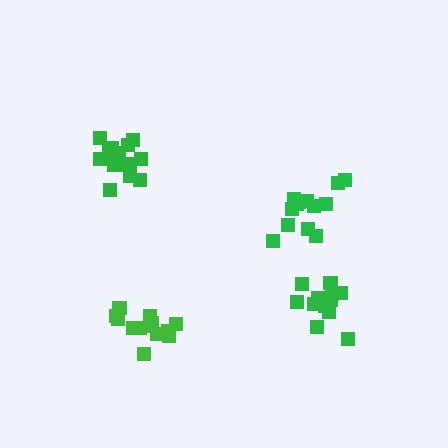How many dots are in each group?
Group 1: 13 dots, Group 2: 13 dots, Group 3: 15 dots, Group 4: 14 dots (55 total).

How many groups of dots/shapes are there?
There are 4 groups.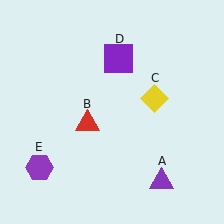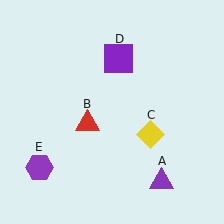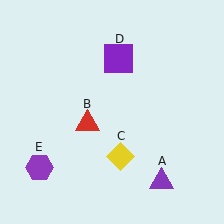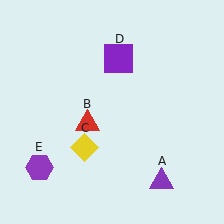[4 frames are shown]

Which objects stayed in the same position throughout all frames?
Purple triangle (object A) and red triangle (object B) and purple square (object D) and purple hexagon (object E) remained stationary.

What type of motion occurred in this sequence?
The yellow diamond (object C) rotated clockwise around the center of the scene.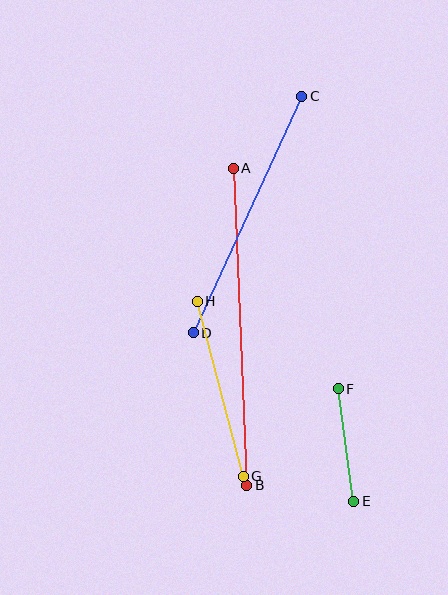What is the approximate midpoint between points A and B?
The midpoint is at approximately (240, 327) pixels.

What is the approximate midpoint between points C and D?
The midpoint is at approximately (247, 215) pixels.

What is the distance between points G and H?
The distance is approximately 181 pixels.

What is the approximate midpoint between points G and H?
The midpoint is at approximately (220, 389) pixels.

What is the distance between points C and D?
The distance is approximately 260 pixels.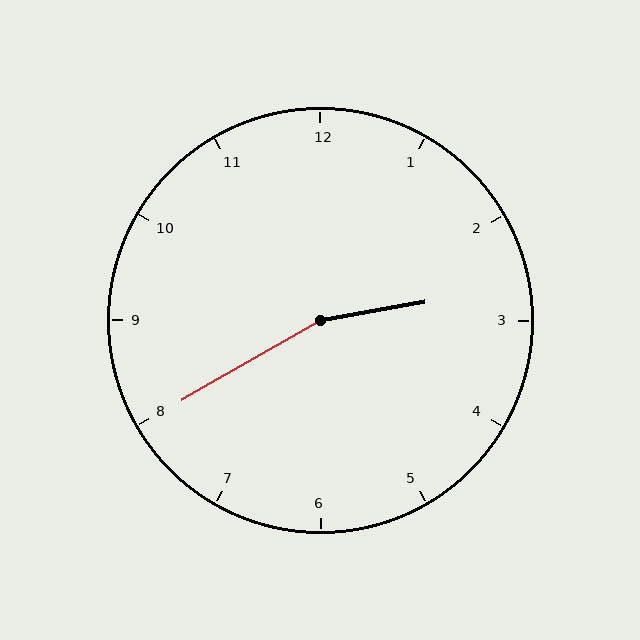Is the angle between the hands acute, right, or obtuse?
It is obtuse.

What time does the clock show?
2:40.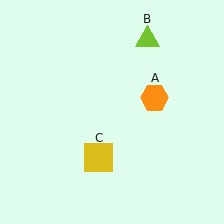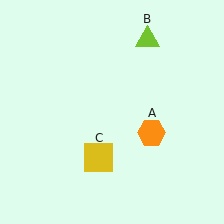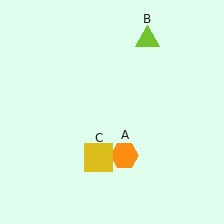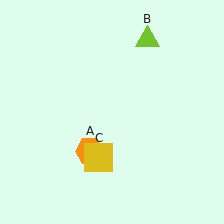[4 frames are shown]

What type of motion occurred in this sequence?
The orange hexagon (object A) rotated clockwise around the center of the scene.